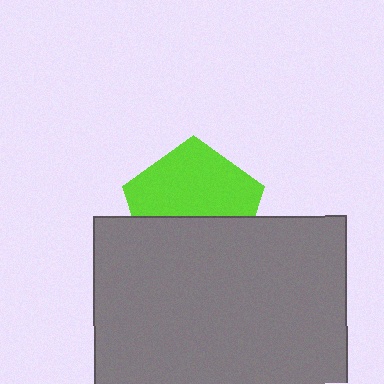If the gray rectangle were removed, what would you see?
You would see the complete lime pentagon.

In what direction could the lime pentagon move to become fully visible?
The lime pentagon could move up. That would shift it out from behind the gray rectangle entirely.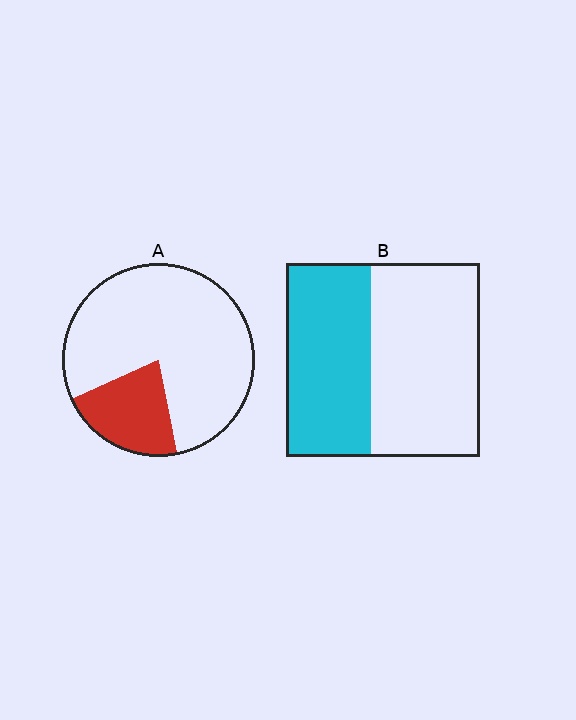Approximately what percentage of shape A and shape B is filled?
A is approximately 20% and B is approximately 45%.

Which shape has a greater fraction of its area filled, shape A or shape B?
Shape B.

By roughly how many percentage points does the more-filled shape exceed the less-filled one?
By roughly 20 percentage points (B over A).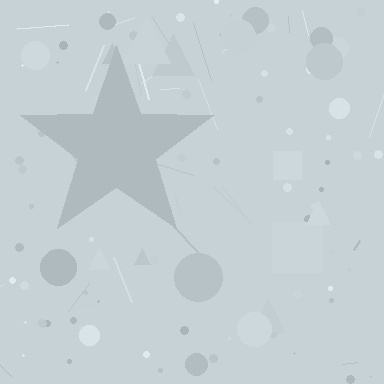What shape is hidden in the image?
A star is hidden in the image.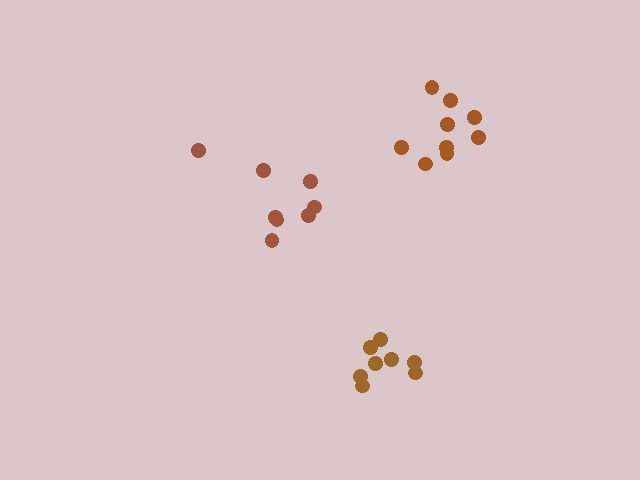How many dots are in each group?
Group 1: 9 dots, Group 2: 8 dots, Group 3: 8 dots (25 total).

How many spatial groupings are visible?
There are 3 spatial groupings.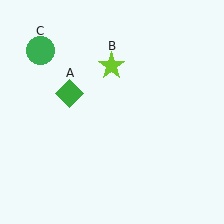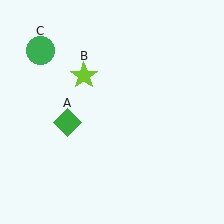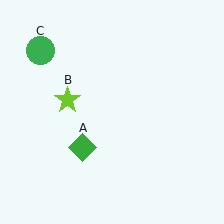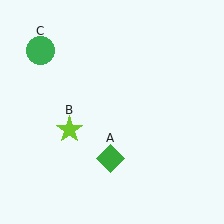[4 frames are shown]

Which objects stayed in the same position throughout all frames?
Green circle (object C) remained stationary.